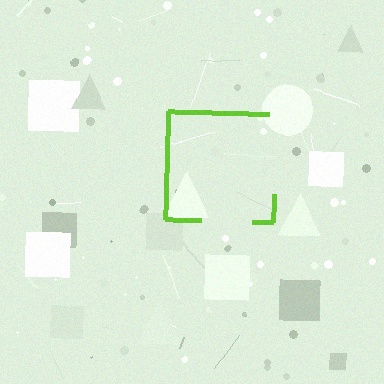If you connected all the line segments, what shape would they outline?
They would outline a square.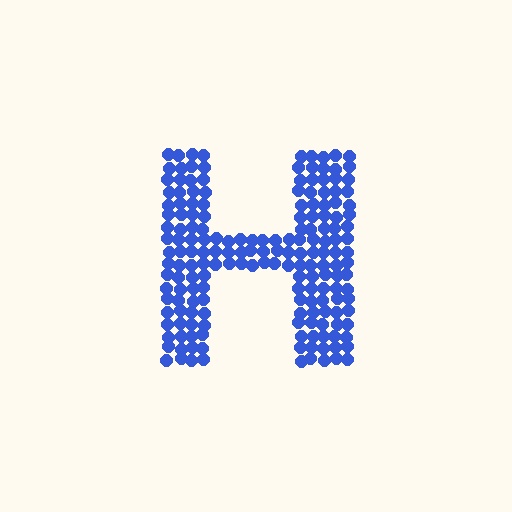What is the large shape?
The large shape is the letter H.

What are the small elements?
The small elements are circles.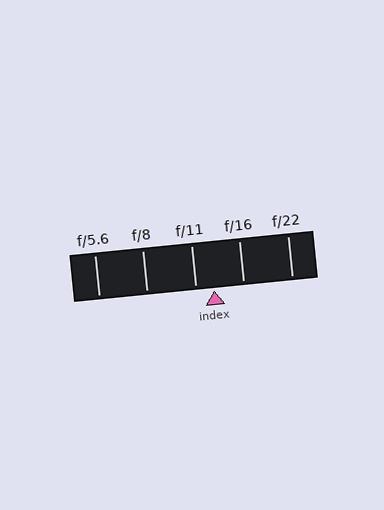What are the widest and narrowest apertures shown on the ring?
The widest aperture shown is f/5.6 and the narrowest is f/22.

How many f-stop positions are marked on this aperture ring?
There are 5 f-stop positions marked.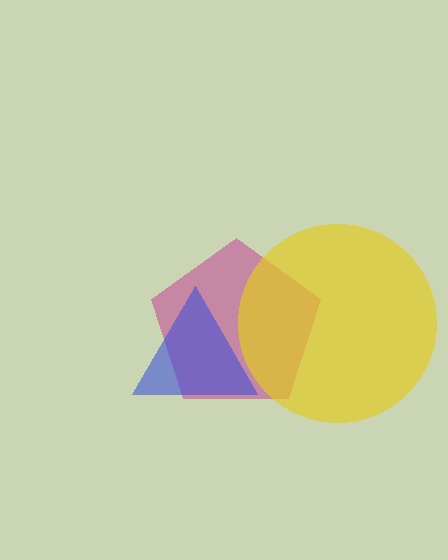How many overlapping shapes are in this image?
There are 3 overlapping shapes in the image.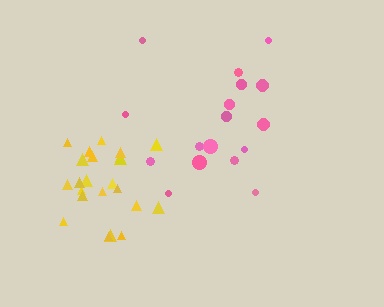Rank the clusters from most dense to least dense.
yellow, pink.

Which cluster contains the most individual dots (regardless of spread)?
Yellow (23).